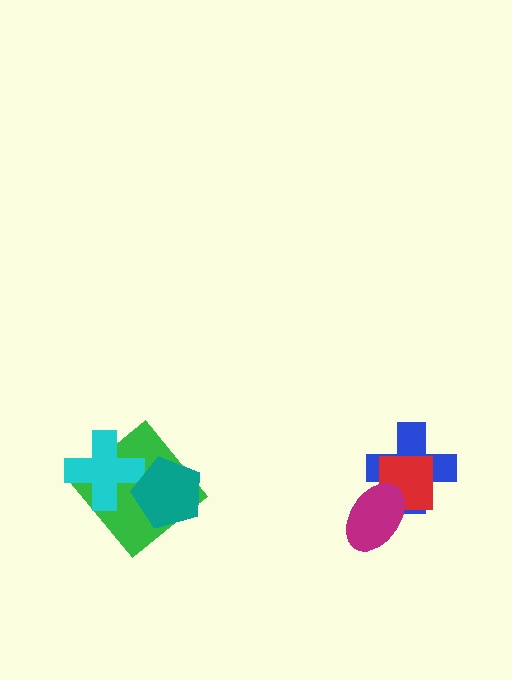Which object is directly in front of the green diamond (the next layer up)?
The cyan cross is directly in front of the green diamond.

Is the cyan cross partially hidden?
Yes, it is partially covered by another shape.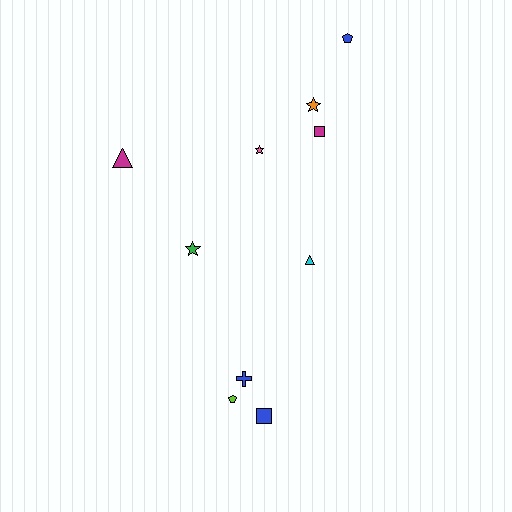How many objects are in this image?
There are 10 objects.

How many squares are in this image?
There are 2 squares.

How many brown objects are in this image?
There are no brown objects.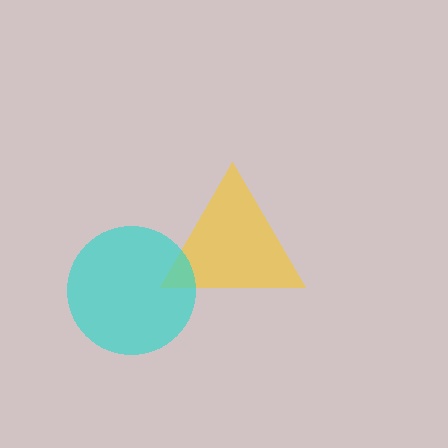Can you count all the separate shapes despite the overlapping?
Yes, there are 2 separate shapes.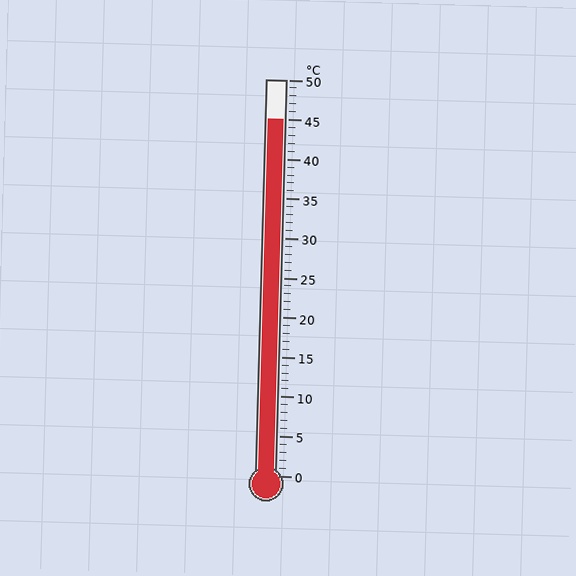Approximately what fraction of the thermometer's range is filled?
The thermometer is filled to approximately 90% of its range.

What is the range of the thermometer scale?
The thermometer scale ranges from 0°C to 50°C.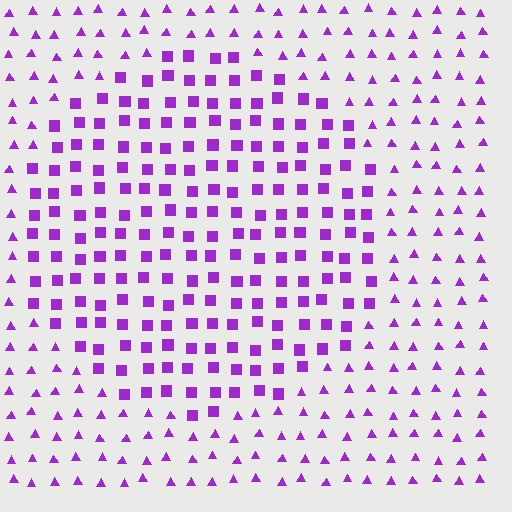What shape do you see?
I see a circle.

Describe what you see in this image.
The image is filled with small purple elements arranged in a uniform grid. A circle-shaped region contains squares, while the surrounding area contains triangles. The boundary is defined purely by the change in element shape.